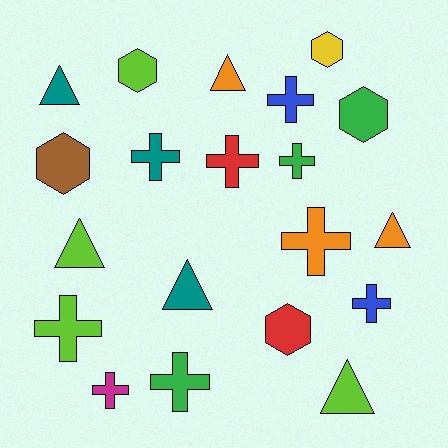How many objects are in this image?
There are 20 objects.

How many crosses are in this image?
There are 9 crosses.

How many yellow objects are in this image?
There is 1 yellow object.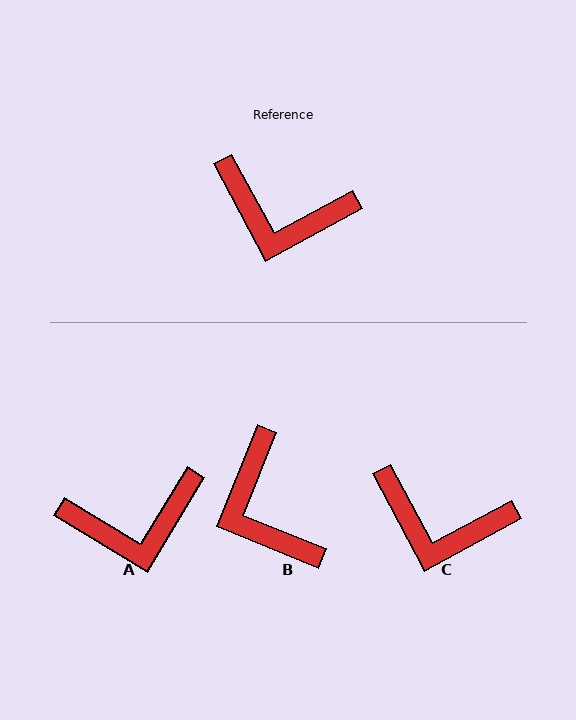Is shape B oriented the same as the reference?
No, it is off by about 50 degrees.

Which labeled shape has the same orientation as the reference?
C.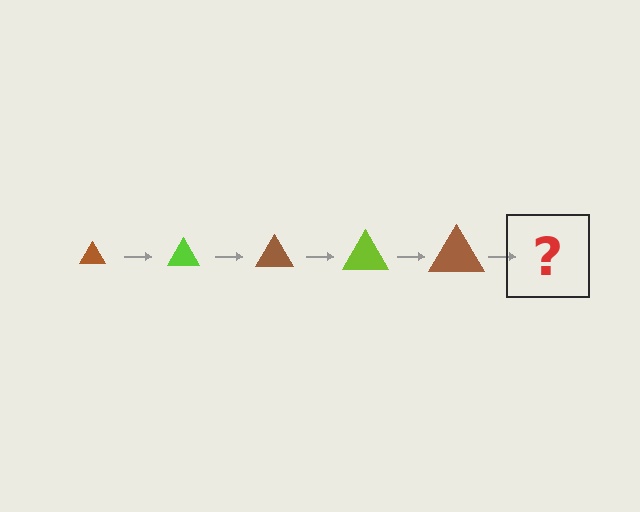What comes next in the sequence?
The next element should be a lime triangle, larger than the previous one.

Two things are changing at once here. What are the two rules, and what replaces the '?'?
The two rules are that the triangle grows larger each step and the color cycles through brown and lime. The '?' should be a lime triangle, larger than the previous one.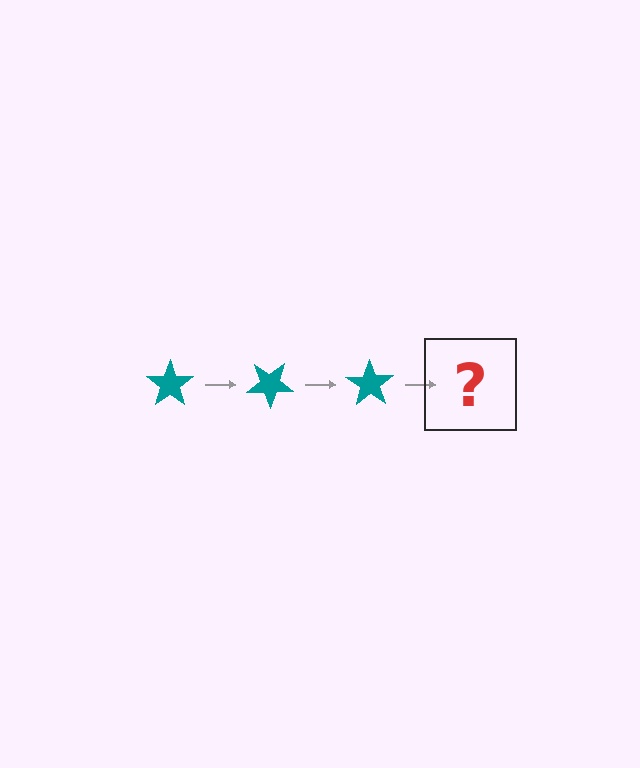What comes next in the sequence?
The next element should be a teal star rotated 105 degrees.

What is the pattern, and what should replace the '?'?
The pattern is that the star rotates 35 degrees each step. The '?' should be a teal star rotated 105 degrees.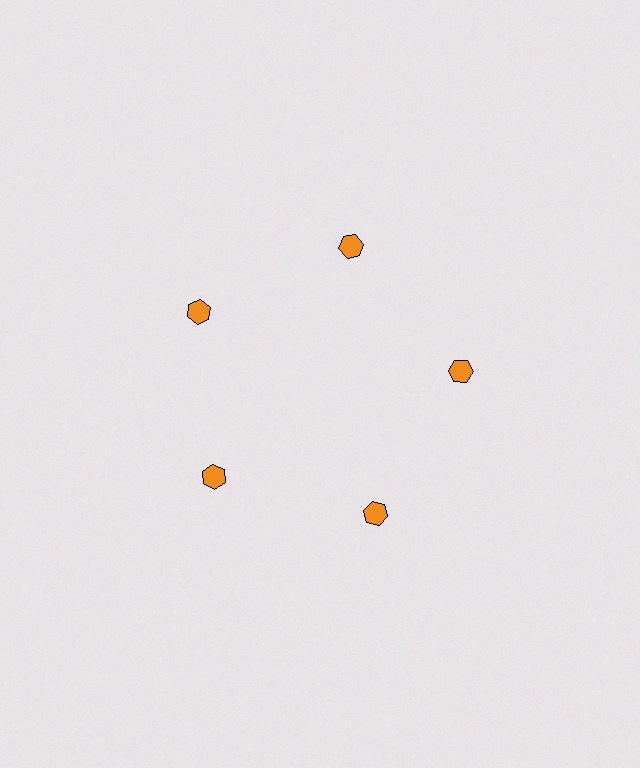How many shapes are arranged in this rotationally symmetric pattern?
There are 5 shapes, arranged in 5 groups of 1.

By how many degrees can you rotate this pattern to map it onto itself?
The pattern maps onto itself every 72 degrees of rotation.